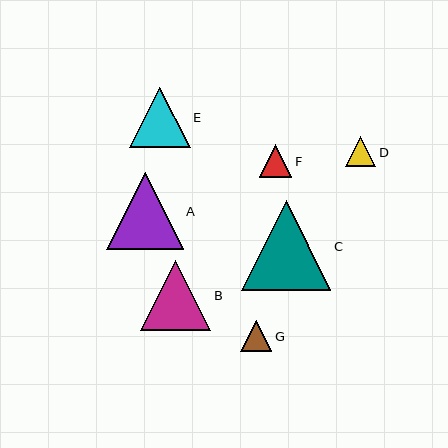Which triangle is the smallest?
Triangle D is the smallest with a size of approximately 31 pixels.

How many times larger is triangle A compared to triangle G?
Triangle A is approximately 2.4 times the size of triangle G.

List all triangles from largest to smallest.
From largest to smallest: C, A, B, E, F, G, D.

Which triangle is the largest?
Triangle C is the largest with a size of approximately 89 pixels.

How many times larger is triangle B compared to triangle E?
Triangle B is approximately 1.2 times the size of triangle E.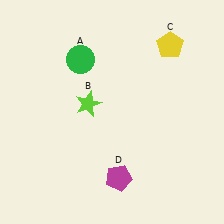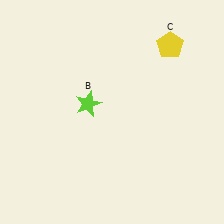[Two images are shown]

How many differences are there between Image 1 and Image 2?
There are 2 differences between the two images.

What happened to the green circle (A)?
The green circle (A) was removed in Image 2. It was in the top-left area of Image 1.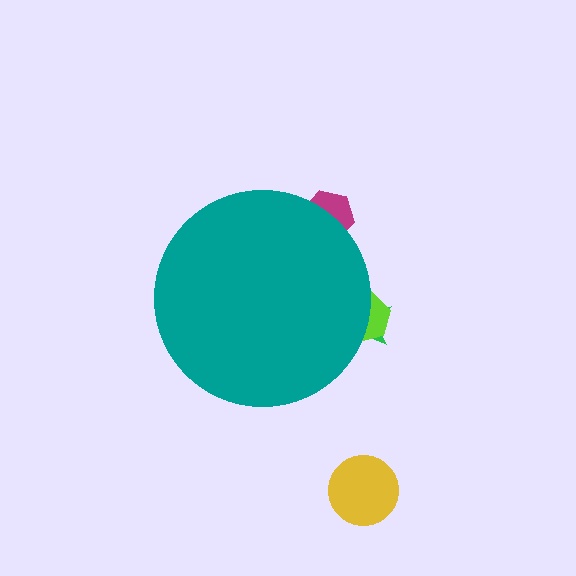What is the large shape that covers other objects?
A teal circle.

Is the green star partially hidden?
Yes, the green star is partially hidden behind the teal circle.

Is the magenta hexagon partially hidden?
Yes, the magenta hexagon is partially hidden behind the teal circle.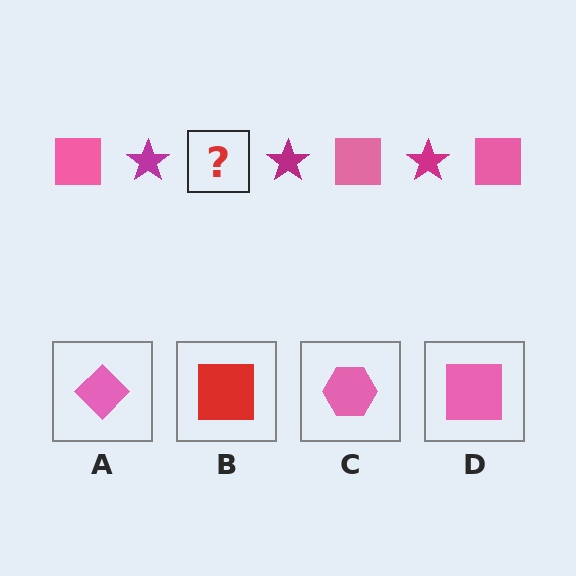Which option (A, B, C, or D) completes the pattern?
D.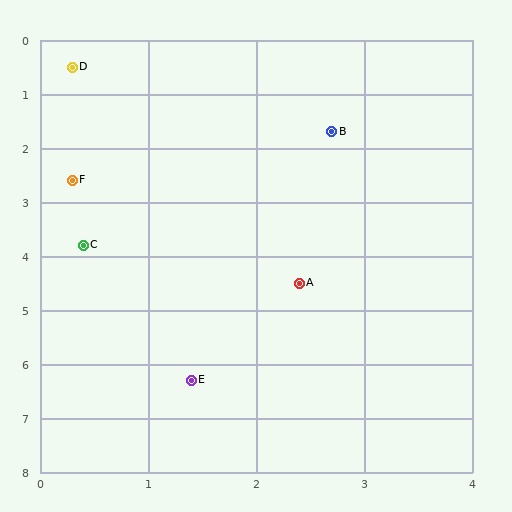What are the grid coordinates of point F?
Point F is at approximately (0.3, 2.6).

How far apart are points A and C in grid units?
Points A and C are about 2.1 grid units apart.